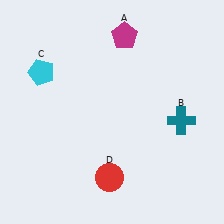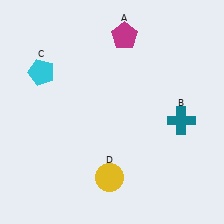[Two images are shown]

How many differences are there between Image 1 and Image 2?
There is 1 difference between the two images.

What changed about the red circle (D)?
In Image 1, D is red. In Image 2, it changed to yellow.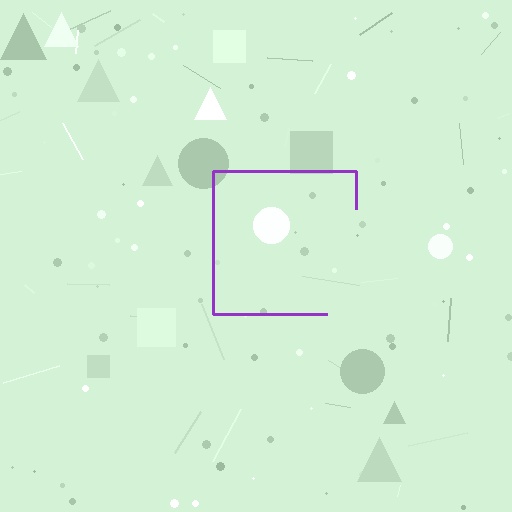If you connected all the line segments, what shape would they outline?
They would outline a square.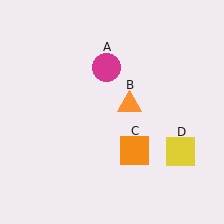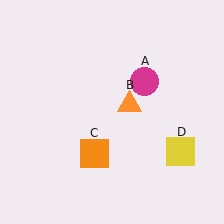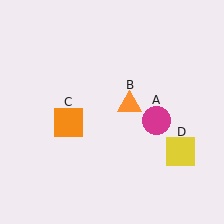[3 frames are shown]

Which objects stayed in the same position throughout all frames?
Orange triangle (object B) and yellow square (object D) remained stationary.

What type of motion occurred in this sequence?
The magenta circle (object A), orange square (object C) rotated clockwise around the center of the scene.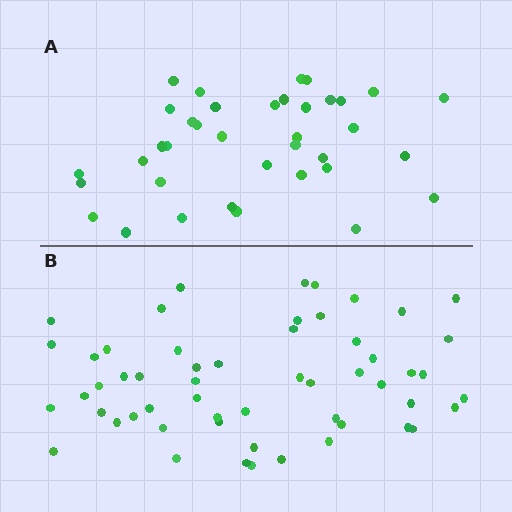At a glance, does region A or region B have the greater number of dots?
Region B (the bottom region) has more dots.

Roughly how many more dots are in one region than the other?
Region B has approximately 20 more dots than region A.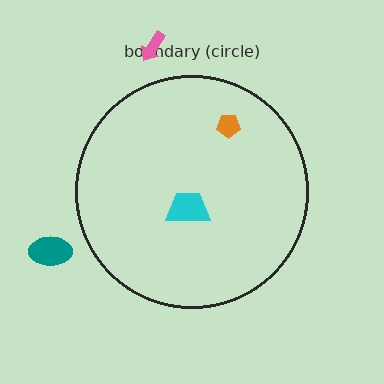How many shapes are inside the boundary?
2 inside, 2 outside.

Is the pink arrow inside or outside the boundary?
Outside.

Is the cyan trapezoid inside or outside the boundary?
Inside.